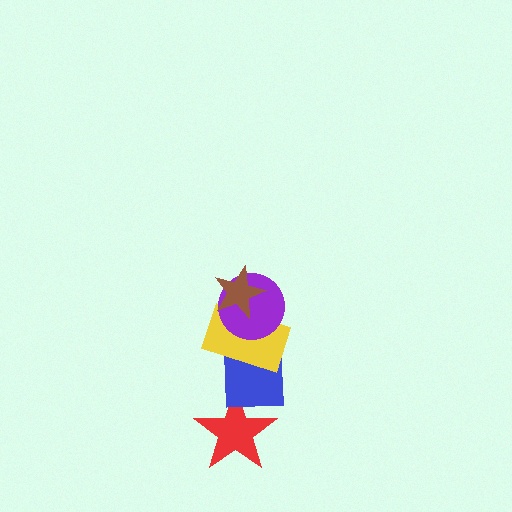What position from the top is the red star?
The red star is 5th from the top.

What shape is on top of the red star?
The blue square is on top of the red star.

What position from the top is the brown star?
The brown star is 1st from the top.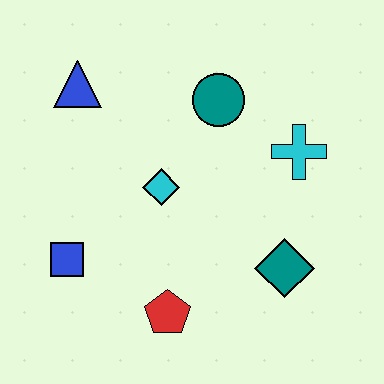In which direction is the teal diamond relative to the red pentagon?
The teal diamond is to the right of the red pentagon.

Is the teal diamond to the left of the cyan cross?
Yes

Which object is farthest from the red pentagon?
The blue triangle is farthest from the red pentagon.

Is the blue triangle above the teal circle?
Yes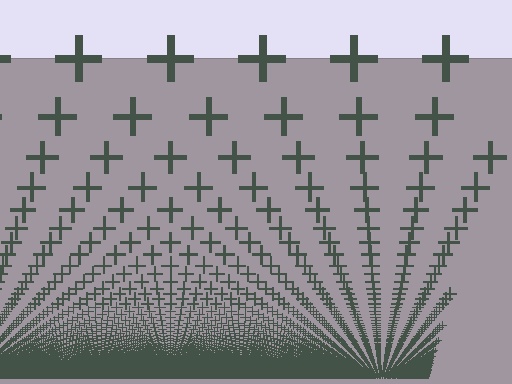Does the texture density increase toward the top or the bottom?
Density increases toward the bottom.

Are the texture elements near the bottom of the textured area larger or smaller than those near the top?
Smaller. The gradient is inverted — elements near the bottom are smaller and denser.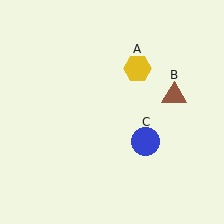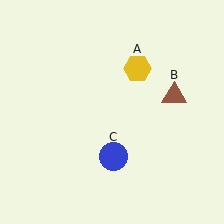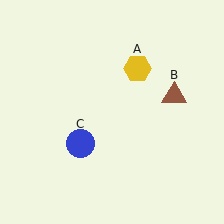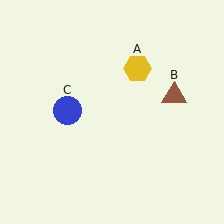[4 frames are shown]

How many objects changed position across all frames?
1 object changed position: blue circle (object C).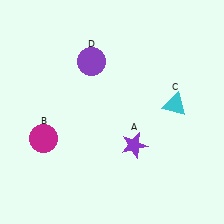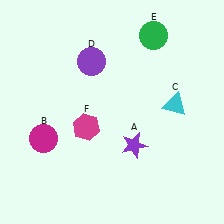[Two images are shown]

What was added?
A green circle (E), a magenta hexagon (F) were added in Image 2.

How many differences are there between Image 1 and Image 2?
There are 2 differences between the two images.